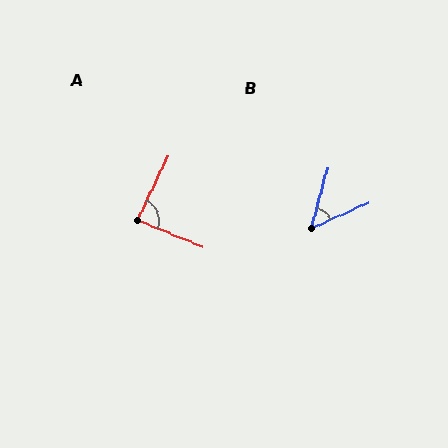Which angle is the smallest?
B, at approximately 51 degrees.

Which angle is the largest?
A, at approximately 87 degrees.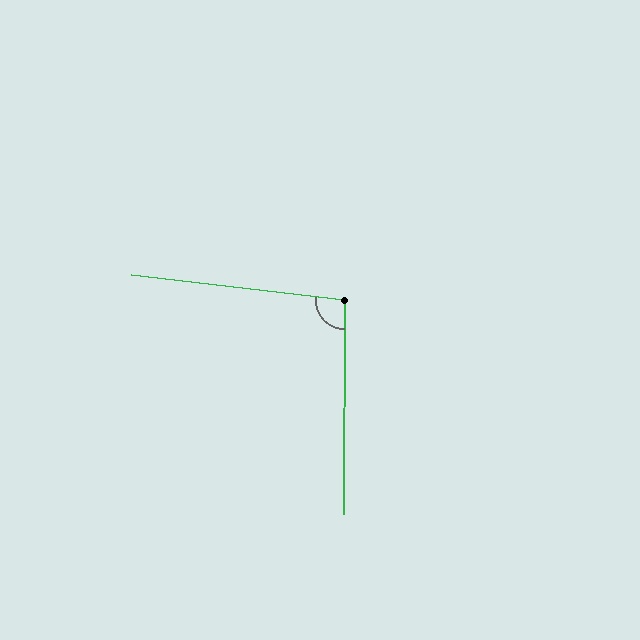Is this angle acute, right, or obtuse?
It is obtuse.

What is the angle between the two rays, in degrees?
Approximately 97 degrees.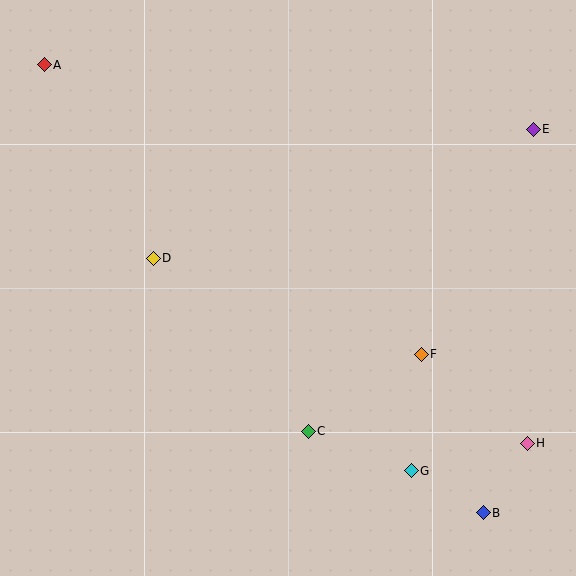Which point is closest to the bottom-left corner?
Point C is closest to the bottom-left corner.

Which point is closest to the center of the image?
Point D at (153, 258) is closest to the center.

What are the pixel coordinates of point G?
Point G is at (411, 471).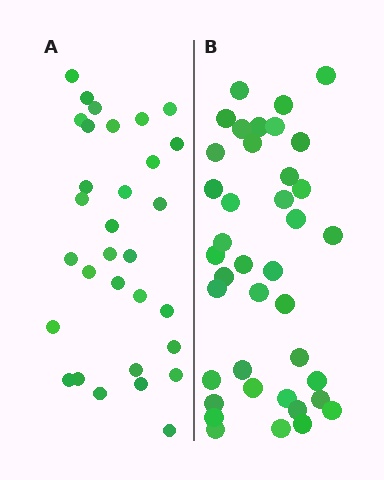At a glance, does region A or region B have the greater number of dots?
Region B (the right region) has more dots.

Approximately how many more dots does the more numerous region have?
Region B has roughly 8 or so more dots than region A.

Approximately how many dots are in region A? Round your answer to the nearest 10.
About 30 dots. (The exact count is 31, which rounds to 30.)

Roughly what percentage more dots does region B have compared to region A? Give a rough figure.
About 25% more.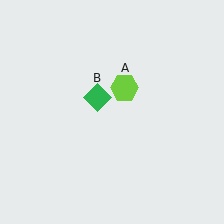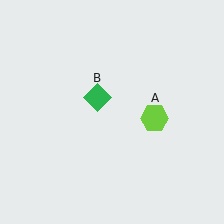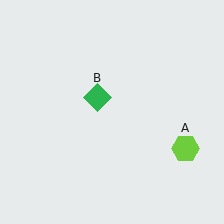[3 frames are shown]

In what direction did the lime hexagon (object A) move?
The lime hexagon (object A) moved down and to the right.